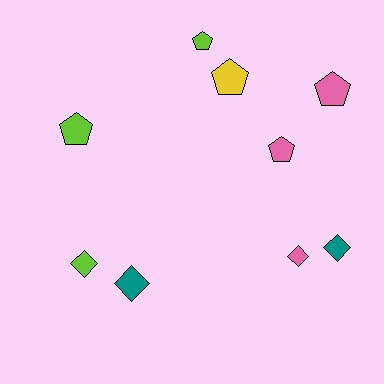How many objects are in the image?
There are 9 objects.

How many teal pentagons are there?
There are no teal pentagons.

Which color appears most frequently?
Lime, with 3 objects.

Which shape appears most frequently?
Pentagon, with 5 objects.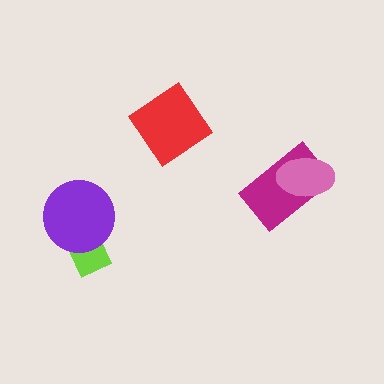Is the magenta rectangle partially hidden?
Yes, it is partially covered by another shape.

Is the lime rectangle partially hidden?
Yes, it is partially covered by another shape.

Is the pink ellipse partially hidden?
No, no other shape covers it.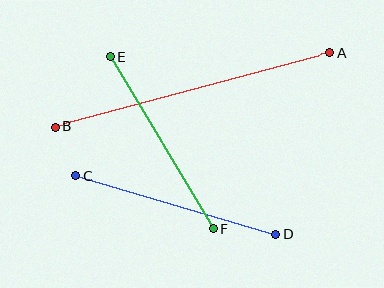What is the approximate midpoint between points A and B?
The midpoint is at approximately (192, 90) pixels.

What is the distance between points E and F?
The distance is approximately 201 pixels.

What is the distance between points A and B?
The distance is approximately 284 pixels.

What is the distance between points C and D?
The distance is approximately 208 pixels.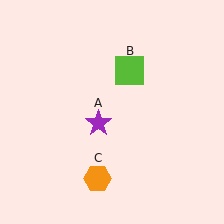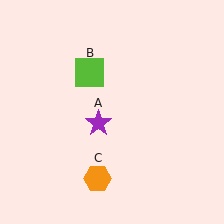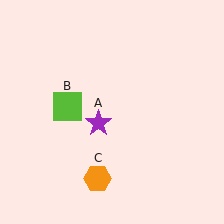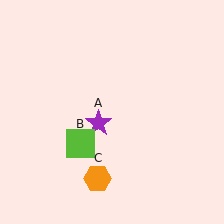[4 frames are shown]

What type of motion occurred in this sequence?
The lime square (object B) rotated counterclockwise around the center of the scene.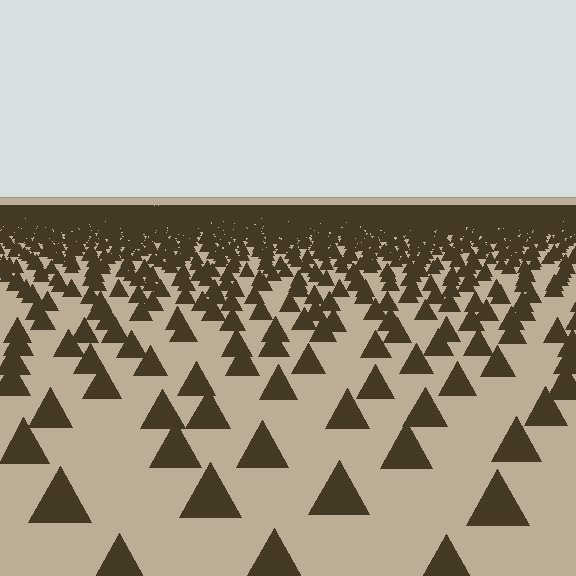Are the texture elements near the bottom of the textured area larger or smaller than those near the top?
Larger. Near the bottom, elements are closer to the viewer and appear at a bigger on-screen size.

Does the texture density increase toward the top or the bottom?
Density increases toward the top.